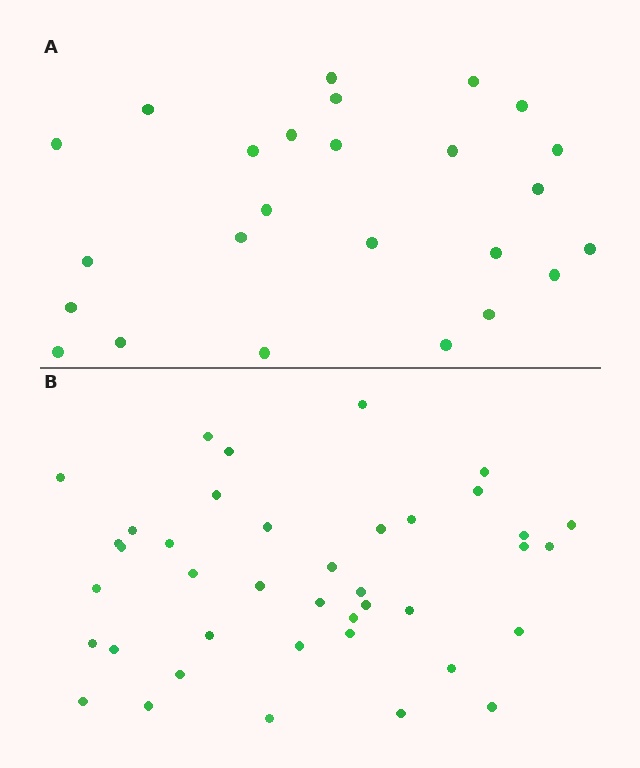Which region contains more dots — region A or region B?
Region B (the bottom region) has more dots.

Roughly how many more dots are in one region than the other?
Region B has approximately 15 more dots than region A.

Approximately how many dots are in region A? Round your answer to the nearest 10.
About 20 dots. (The exact count is 25, which rounds to 20.)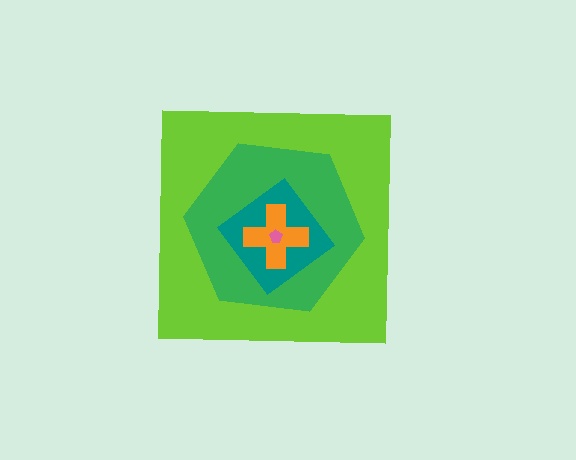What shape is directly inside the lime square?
The green hexagon.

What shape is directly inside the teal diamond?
The orange cross.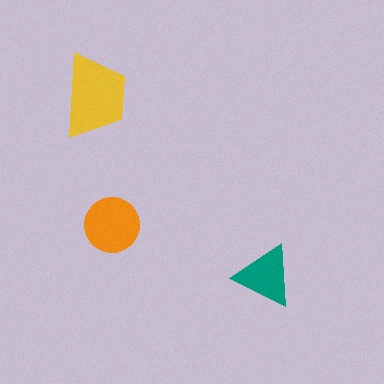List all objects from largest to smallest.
The yellow trapezoid, the orange circle, the teal triangle.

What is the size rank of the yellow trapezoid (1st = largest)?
1st.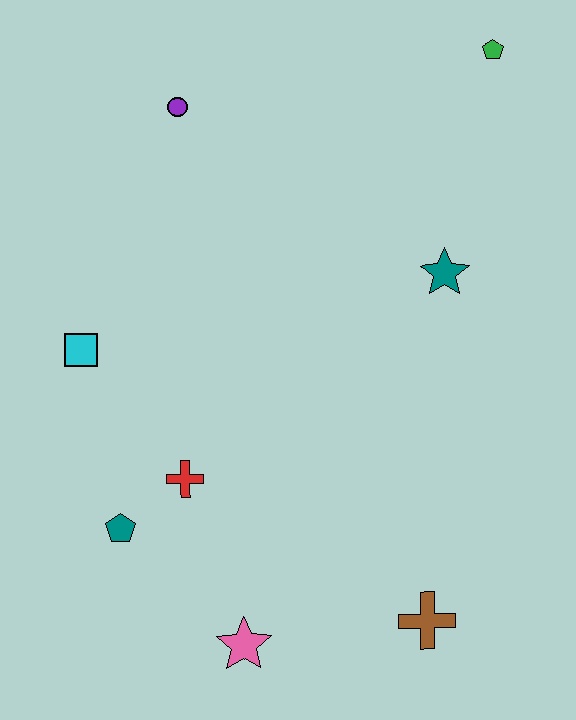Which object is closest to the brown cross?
The pink star is closest to the brown cross.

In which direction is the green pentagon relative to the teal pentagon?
The green pentagon is above the teal pentagon.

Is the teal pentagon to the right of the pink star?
No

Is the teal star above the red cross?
Yes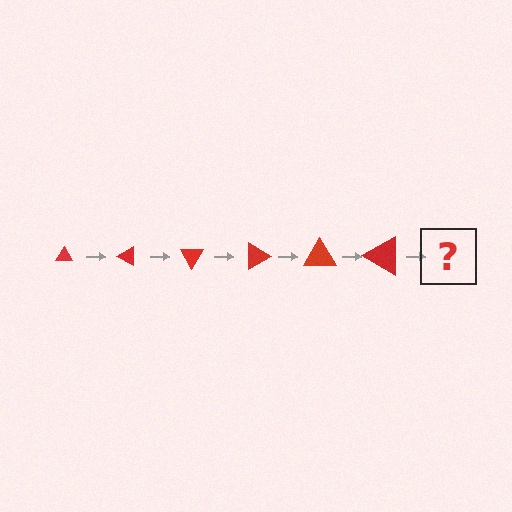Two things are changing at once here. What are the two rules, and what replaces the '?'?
The two rules are that the triangle grows larger each step and it rotates 30 degrees each step. The '?' should be a triangle, larger than the previous one and rotated 180 degrees from the start.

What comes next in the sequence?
The next element should be a triangle, larger than the previous one and rotated 180 degrees from the start.